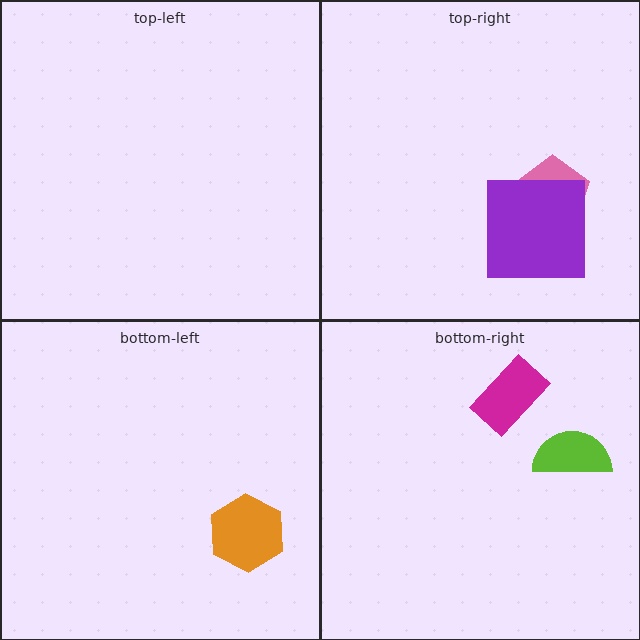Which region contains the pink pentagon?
The top-right region.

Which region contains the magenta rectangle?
The bottom-right region.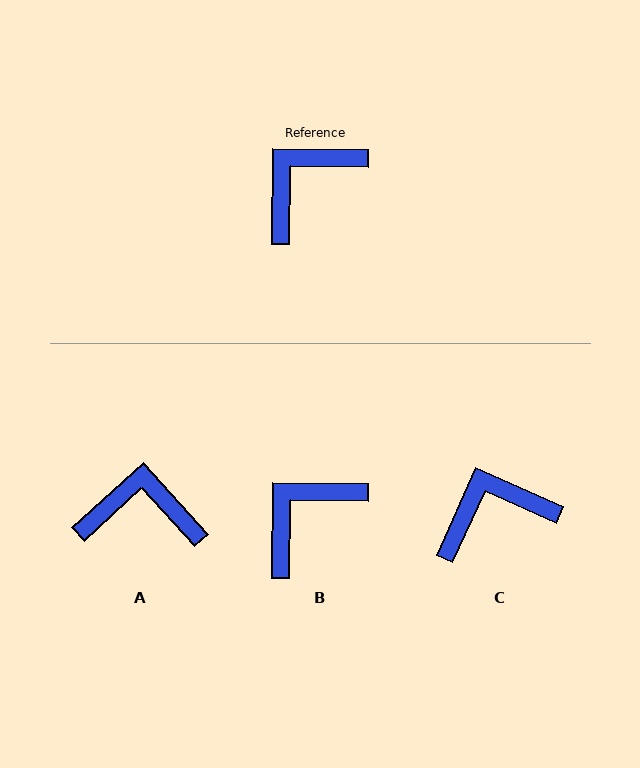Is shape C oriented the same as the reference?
No, it is off by about 24 degrees.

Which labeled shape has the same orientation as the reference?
B.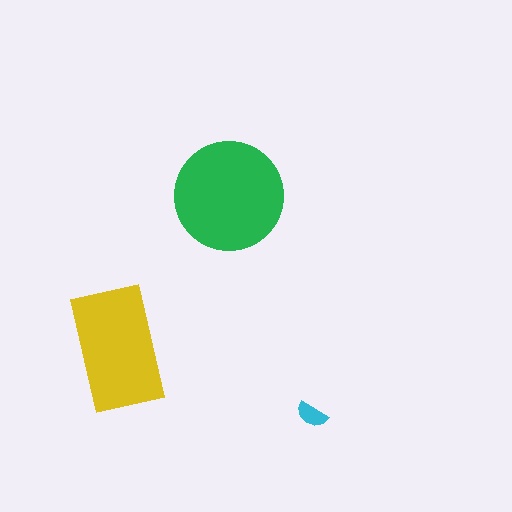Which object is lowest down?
The cyan semicircle is bottommost.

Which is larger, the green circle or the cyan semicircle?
The green circle.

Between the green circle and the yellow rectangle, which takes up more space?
The green circle.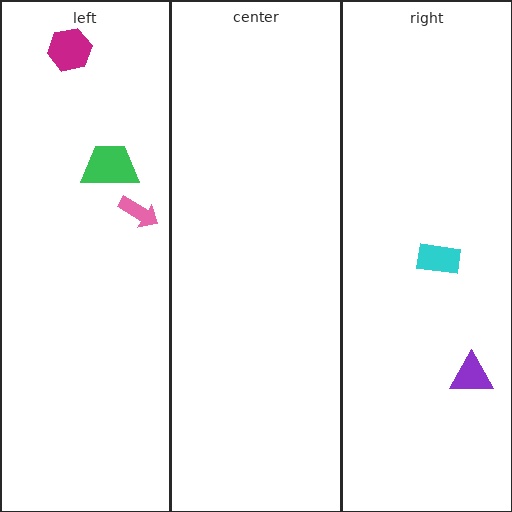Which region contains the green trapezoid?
The left region.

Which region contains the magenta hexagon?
The left region.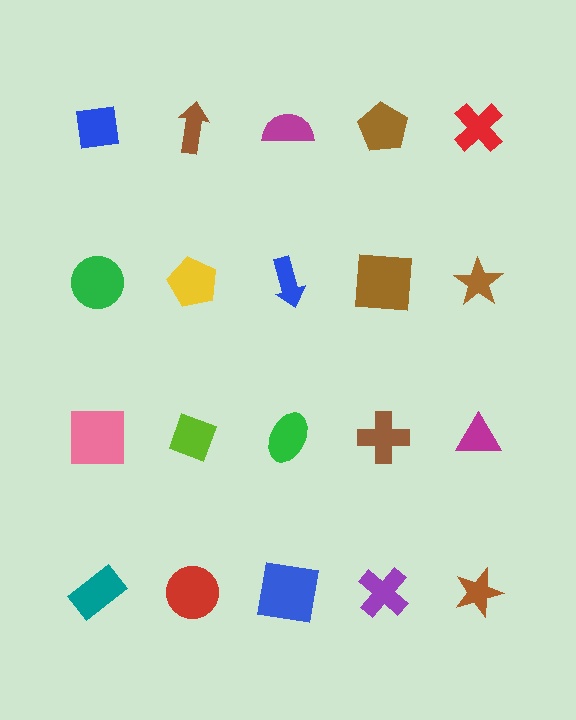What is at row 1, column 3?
A magenta semicircle.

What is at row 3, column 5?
A magenta triangle.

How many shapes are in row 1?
5 shapes.